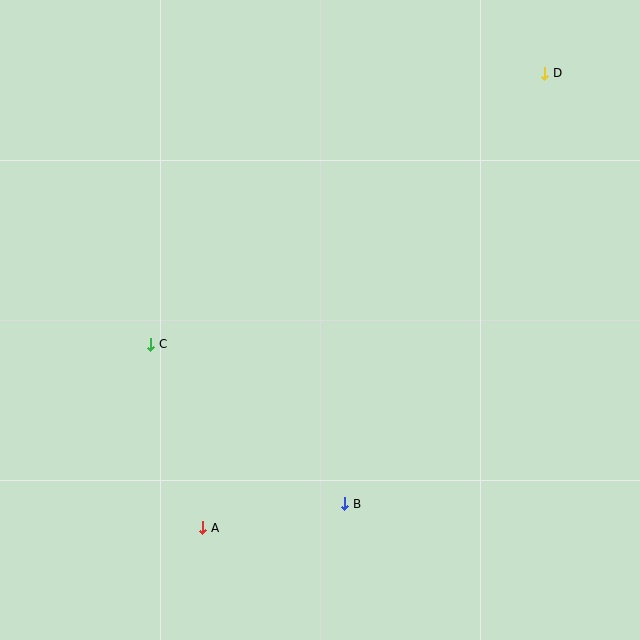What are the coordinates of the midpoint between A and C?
The midpoint between A and C is at (177, 436).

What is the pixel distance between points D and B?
The distance between D and B is 474 pixels.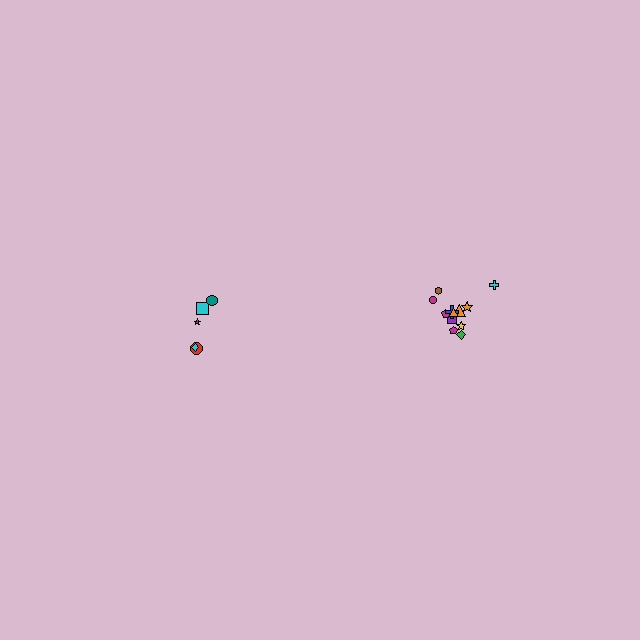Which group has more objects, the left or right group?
The right group.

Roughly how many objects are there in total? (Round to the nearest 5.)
Roughly 15 objects in total.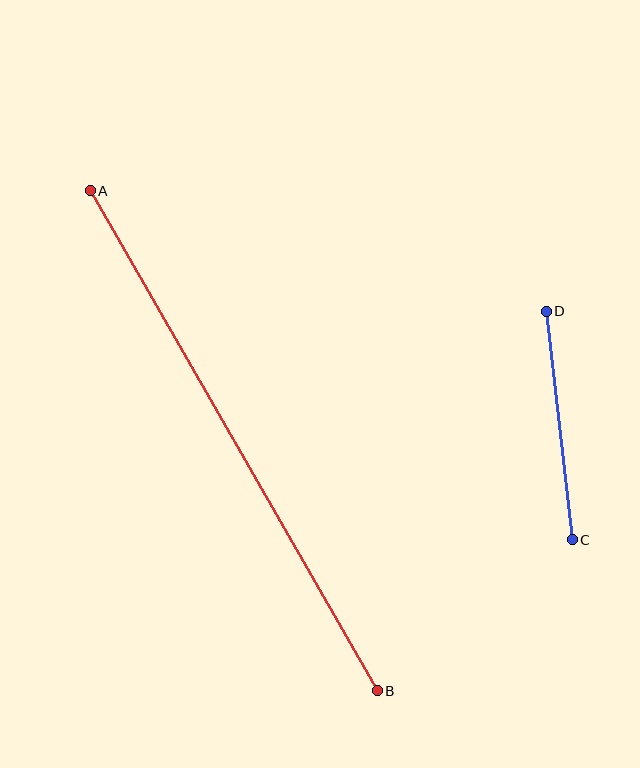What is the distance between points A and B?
The distance is approximately 577 pixels.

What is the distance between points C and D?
The distance is approximately 230 pixels.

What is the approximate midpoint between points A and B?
The midpoint is at approximately (234, 441) pixels.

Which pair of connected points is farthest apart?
Points A and B are farthest apart.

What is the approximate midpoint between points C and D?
The midpoint is at approximately (559, 425) pixels.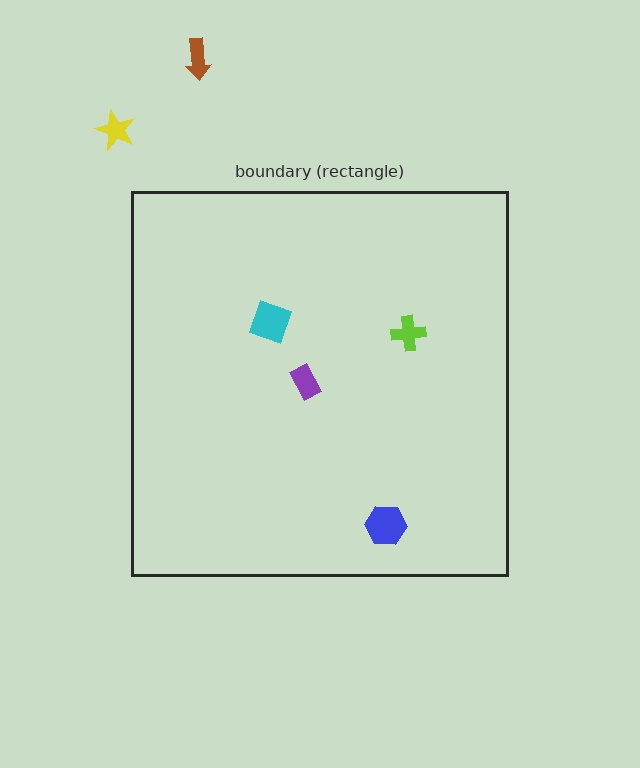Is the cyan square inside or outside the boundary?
Inside.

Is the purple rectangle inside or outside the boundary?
Inside.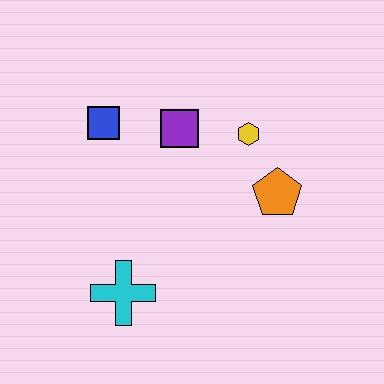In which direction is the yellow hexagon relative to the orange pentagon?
The yellow hexagon is above the orange pentagon.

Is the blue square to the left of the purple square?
Yes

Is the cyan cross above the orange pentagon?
No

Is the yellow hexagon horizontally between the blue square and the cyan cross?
No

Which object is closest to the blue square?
The purple square is closest to the blue square.